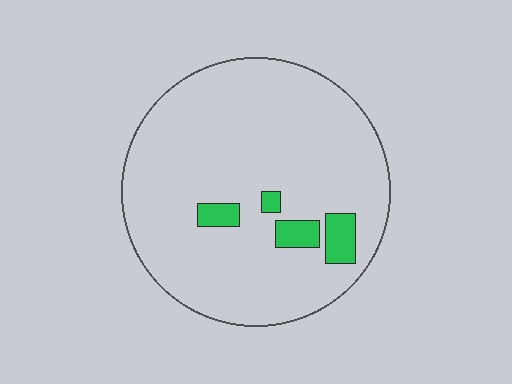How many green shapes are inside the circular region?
4.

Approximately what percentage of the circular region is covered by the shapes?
Approximately 10%.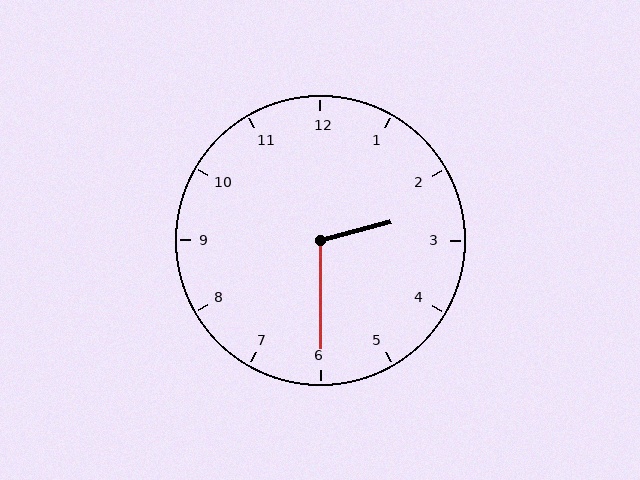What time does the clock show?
2:30.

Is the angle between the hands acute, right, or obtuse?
It is obtuse.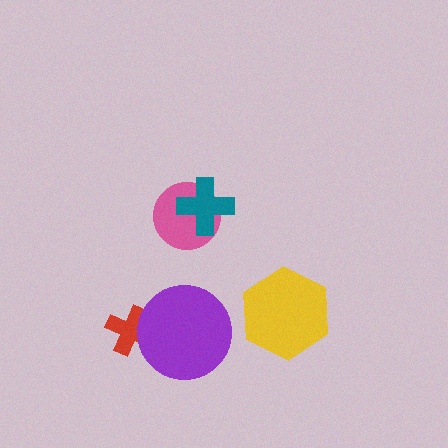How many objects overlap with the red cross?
1 object overlaps with the red cross.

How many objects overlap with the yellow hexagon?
0 objects overlap with the yellow hexagon.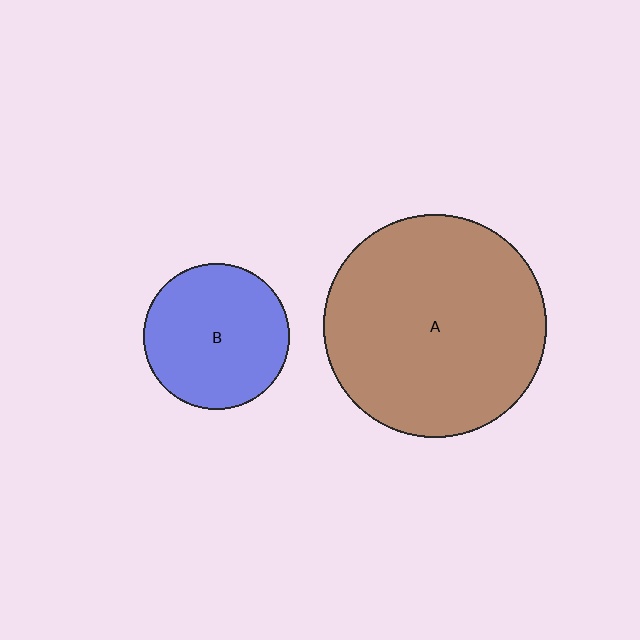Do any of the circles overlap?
No, none of the circles overlap.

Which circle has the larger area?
Circle A (brown).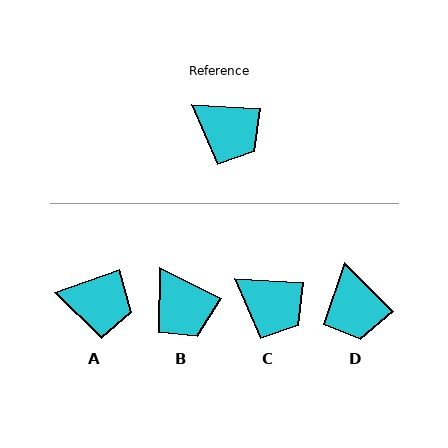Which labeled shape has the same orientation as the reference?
C.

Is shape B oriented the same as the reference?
No, it is off by about 25 degrees.